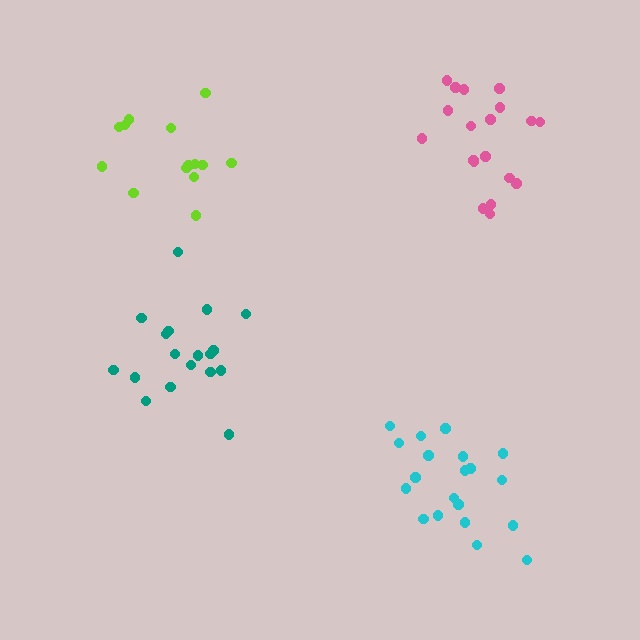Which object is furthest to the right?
The pink cluster is rightmost.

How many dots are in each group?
Group 1: 20 dots, Group 2: 19 dots, Group 3: 14 dots, Group 4: 18 dots (71 total).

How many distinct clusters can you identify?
There are 4 distinct clusters.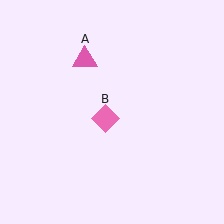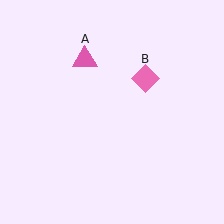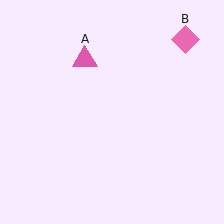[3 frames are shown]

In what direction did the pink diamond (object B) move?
The pink diamond (object B) moved up and to the right.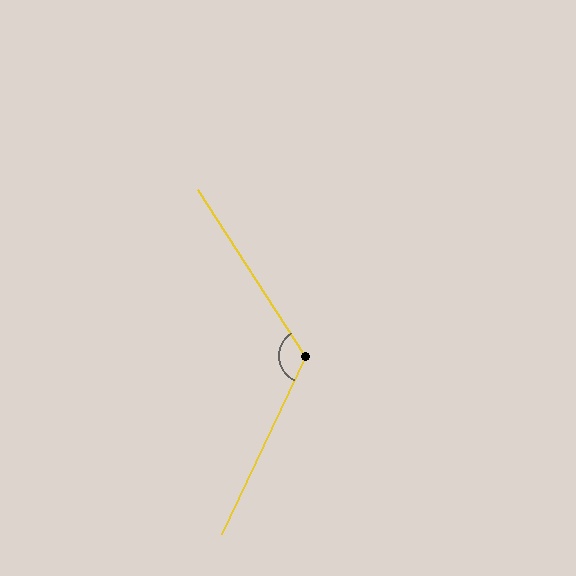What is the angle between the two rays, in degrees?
Approximately 122 degrees.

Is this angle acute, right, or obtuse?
It is obtuse.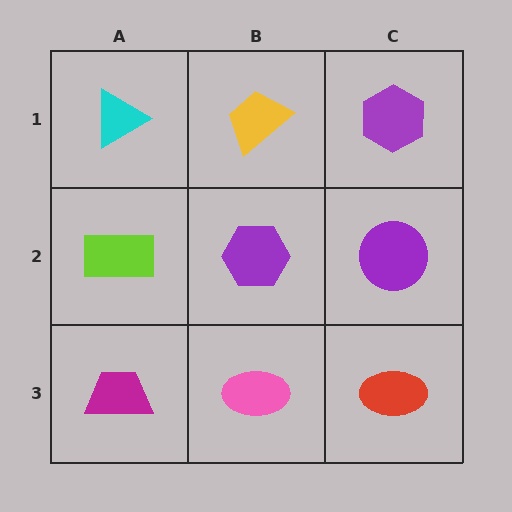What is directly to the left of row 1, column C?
A yellow trapezoid.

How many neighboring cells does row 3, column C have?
2.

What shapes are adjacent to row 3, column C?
A purple circle (row 2, column C), a pink ellipse (row 3, column B).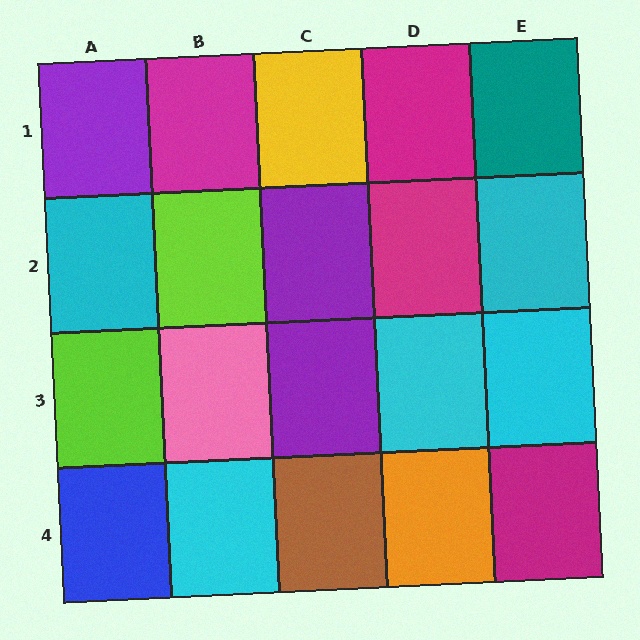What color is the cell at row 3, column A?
Lime.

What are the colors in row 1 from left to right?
Purple, magenta, yellow, magenta, teal.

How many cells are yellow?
1 cell is yellow.